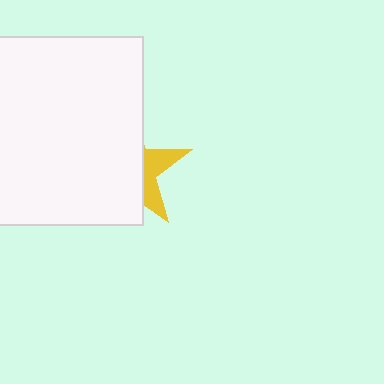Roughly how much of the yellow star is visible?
A small part of it is visible (roughly 30%).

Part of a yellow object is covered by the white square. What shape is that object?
It is a star.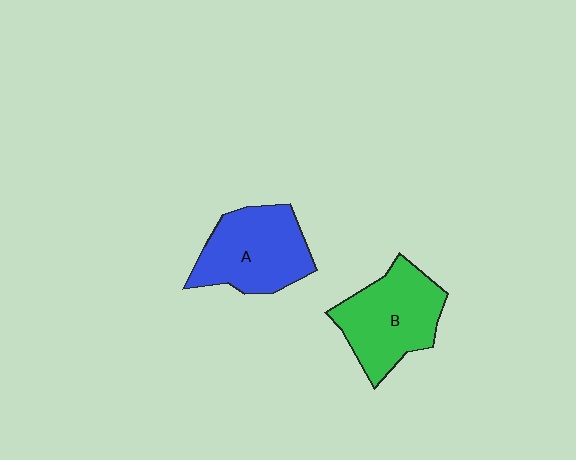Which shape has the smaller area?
Shape A (blue).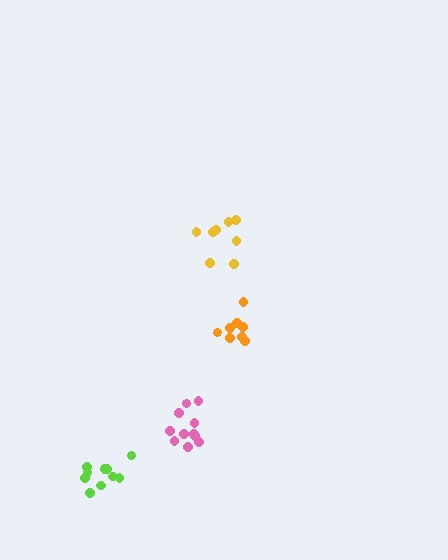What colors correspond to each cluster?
The clusters are colored: orange, lime, pink, yellow.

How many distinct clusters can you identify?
There are 4 distinct clusters.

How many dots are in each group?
Group 1: 8 dots, Group 2: 11 dots, Group 3: 11 dots, Group 4: 8 dots (38 total).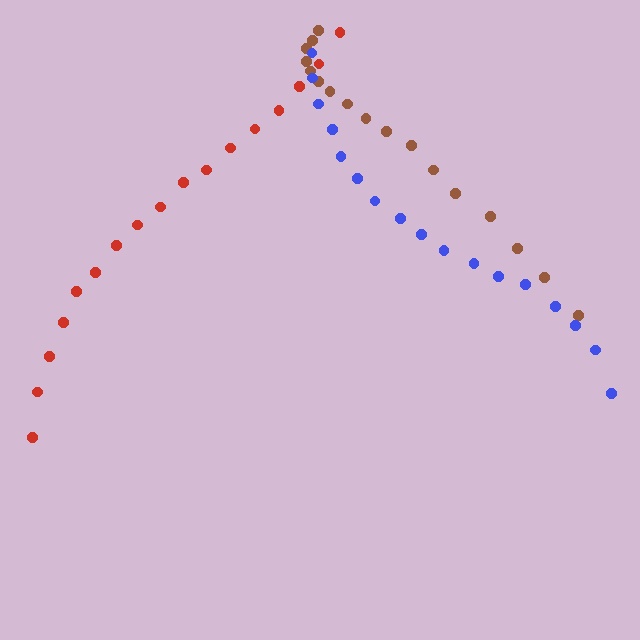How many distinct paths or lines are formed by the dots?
There are 3 distinct paths.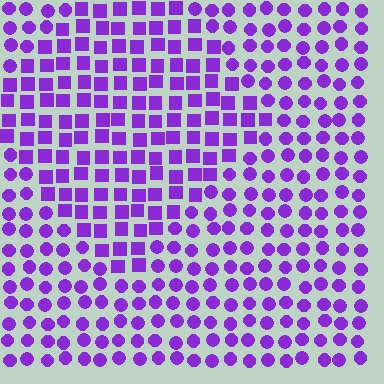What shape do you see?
I see a diamond.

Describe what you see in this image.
The image is filled with small purple elements arranged in a uniform grid. A diamond-shaped region contains squares, while the surrounding area contains circles. The boundary is defined purely by the change in element shape.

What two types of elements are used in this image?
The image uses squares inside the diamond region and circles outside it.